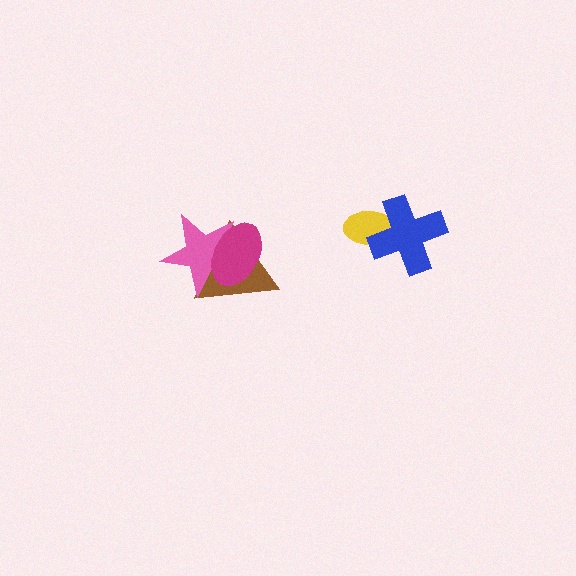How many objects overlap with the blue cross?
1 object overlaps with the blue cross.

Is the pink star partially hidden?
Yes, it is partially covered by another shape.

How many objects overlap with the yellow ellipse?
1 object overlaps with the yellow ellipse.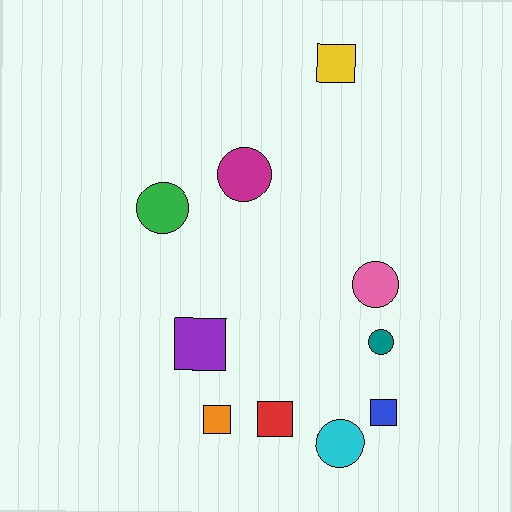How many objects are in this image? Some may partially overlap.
There are 10 objects.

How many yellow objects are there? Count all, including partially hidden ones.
There is 1 yellow object.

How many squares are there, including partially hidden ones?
There are 5 squares.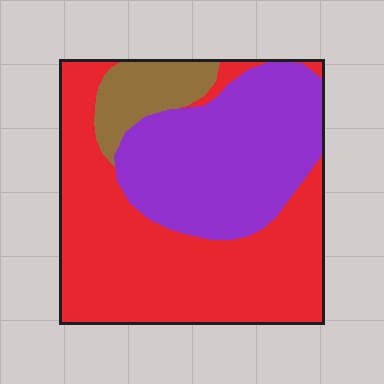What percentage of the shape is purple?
Purple takes up between a quarter and a half of the shape.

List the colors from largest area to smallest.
From largest to smallest: red, purple, brown.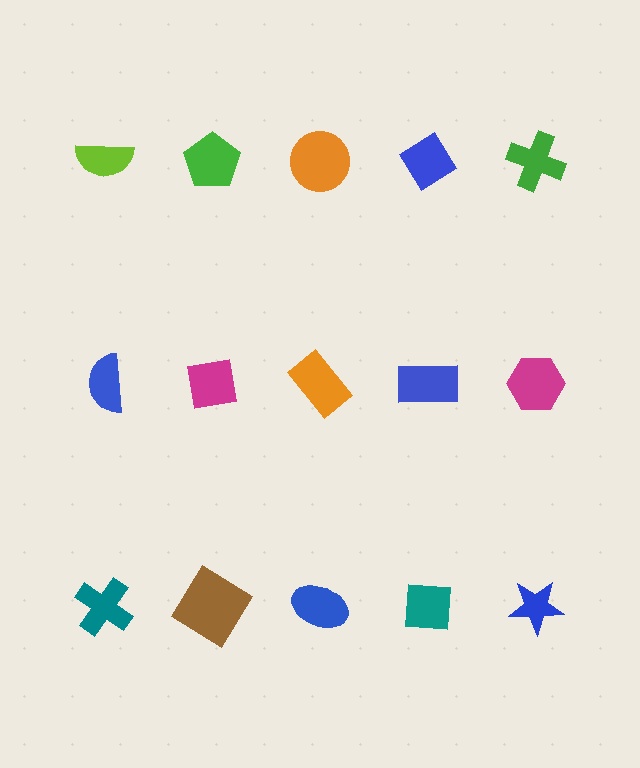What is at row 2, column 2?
A magenta square.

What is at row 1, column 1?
A lime semicircle.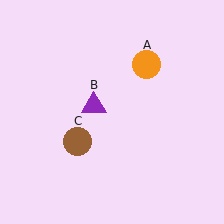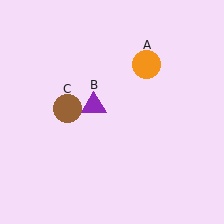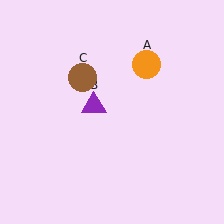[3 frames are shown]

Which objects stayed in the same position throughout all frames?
Orange circle (object A) and purple triangle (object B) remained stationary.